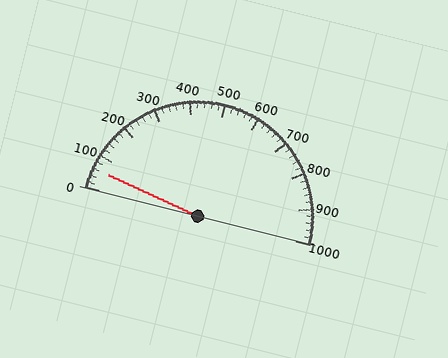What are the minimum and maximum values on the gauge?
The gauge ranges from 0 to 1000.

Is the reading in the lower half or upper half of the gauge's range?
The reading is in the lower half of the range (0 to 1000).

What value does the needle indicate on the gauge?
The needle indicates approximately 60.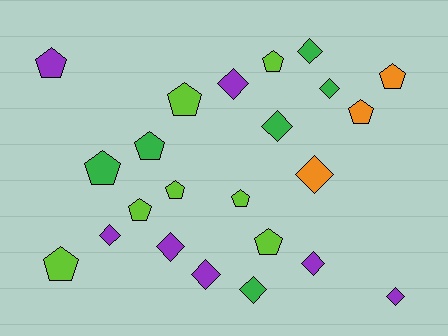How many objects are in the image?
There are 23 objects.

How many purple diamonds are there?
There are 6 purple diamonds.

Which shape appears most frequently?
Pentagon, with 12 objects.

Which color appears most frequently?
Purple, with 7 objects.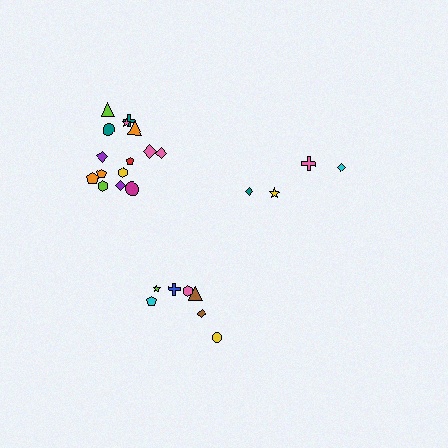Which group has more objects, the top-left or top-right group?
The top-left group.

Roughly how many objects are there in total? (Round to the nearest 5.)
Roughly 25 objects in total.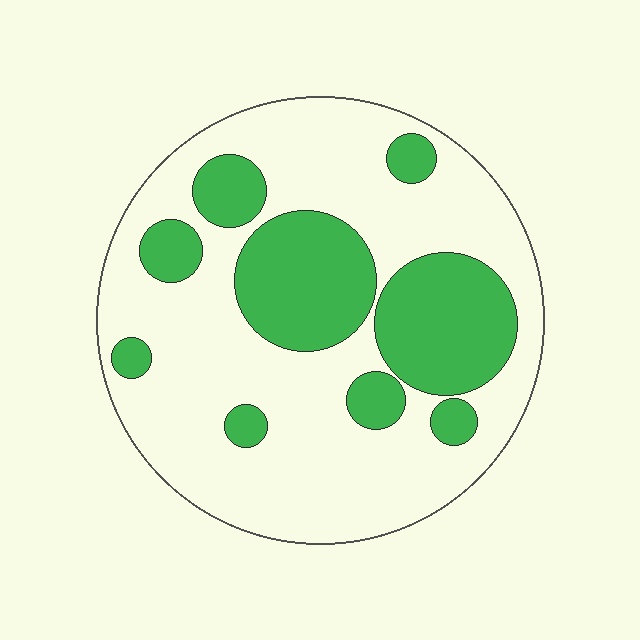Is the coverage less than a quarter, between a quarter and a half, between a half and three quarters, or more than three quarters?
Between a quarter and a half.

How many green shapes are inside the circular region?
9.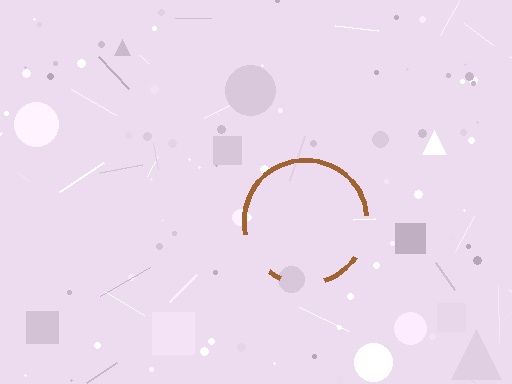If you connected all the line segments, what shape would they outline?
They would outline a circle.